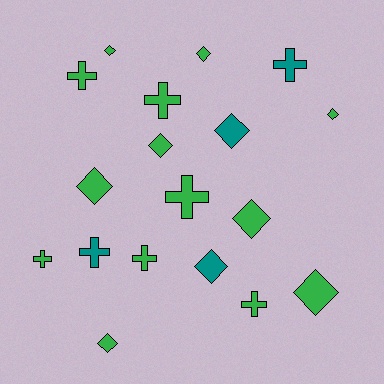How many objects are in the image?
There are 18 objects.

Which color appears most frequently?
Green, with 14 objects.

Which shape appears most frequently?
Diamond, with 10 objects.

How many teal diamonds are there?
There are 2 teal diamonds.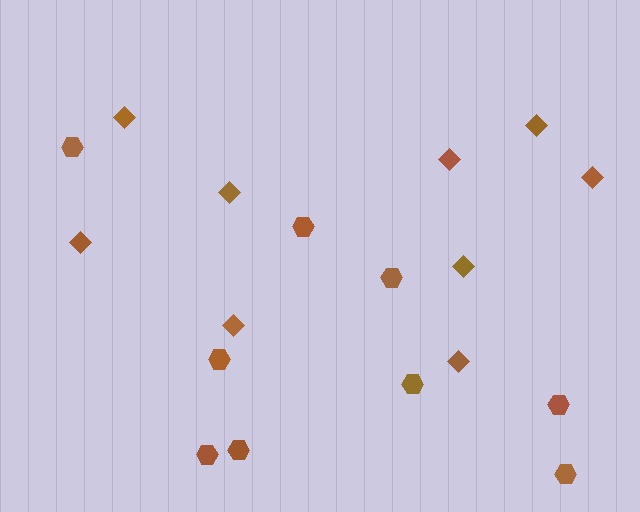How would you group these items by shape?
There are 2 groups: one group of diamonds (9) and one group of hexagons (9).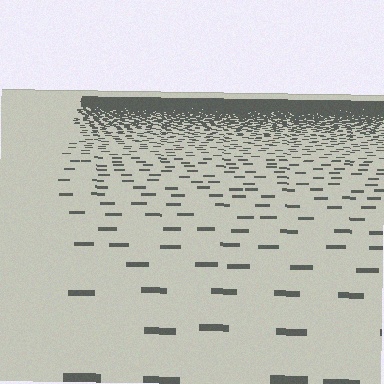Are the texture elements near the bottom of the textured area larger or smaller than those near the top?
Larger. Near the bottom, elements are closer to the viewer and appear at a bigger on-screen size.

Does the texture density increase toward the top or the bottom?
Density increases toward the top.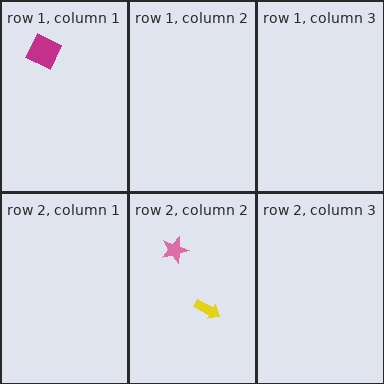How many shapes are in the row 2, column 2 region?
2.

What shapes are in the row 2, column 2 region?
The yellow arrow, the pink star.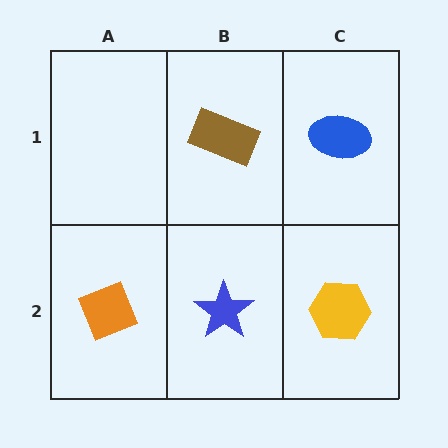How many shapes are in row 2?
3 shapes.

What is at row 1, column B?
A brown rectangle.